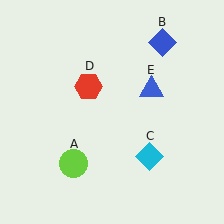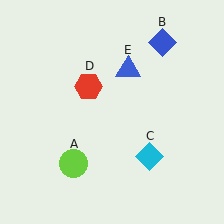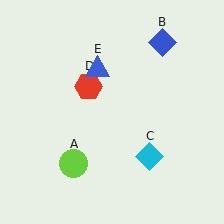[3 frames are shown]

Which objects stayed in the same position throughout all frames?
Lime circle (object A) and blue diamond (object B) and cyan diamond (object C) and red hexagon (object D) remained stationary.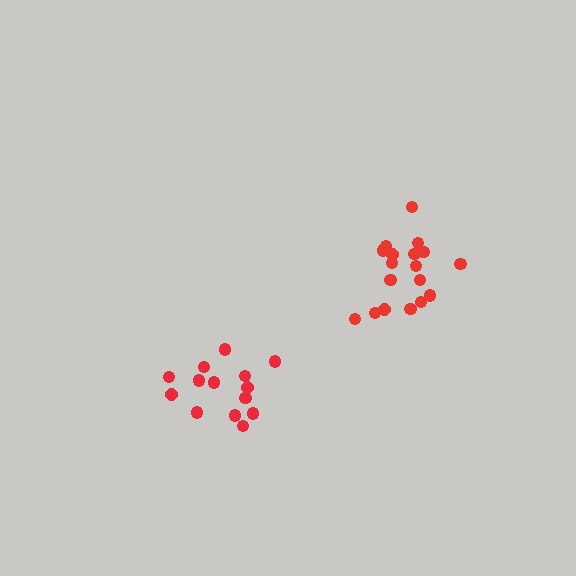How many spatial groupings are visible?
There are 2 spatial groupings.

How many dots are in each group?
Group 1: 18 dots, Group 2: 14 dots (32 total).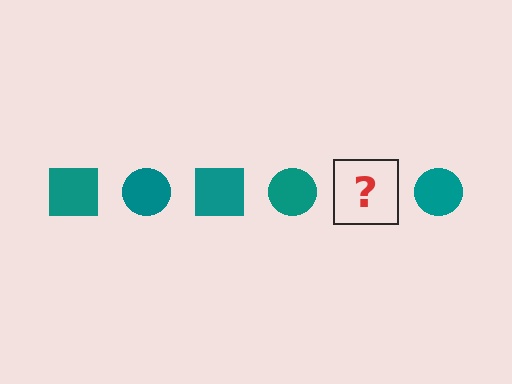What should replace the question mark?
The question mark should be replaced with a teal square.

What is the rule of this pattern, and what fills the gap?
The rule is that the pattern cycles through square, circle shapes in teal. The gap should be filled with a teal square.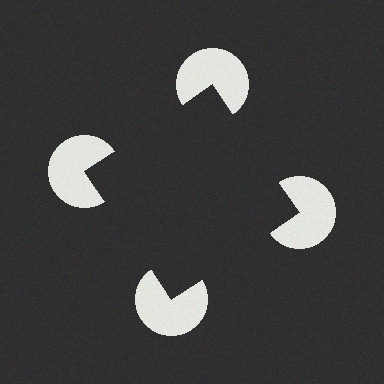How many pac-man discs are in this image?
There are 4 — one at each vertex of the illusory square.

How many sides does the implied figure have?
4 sides.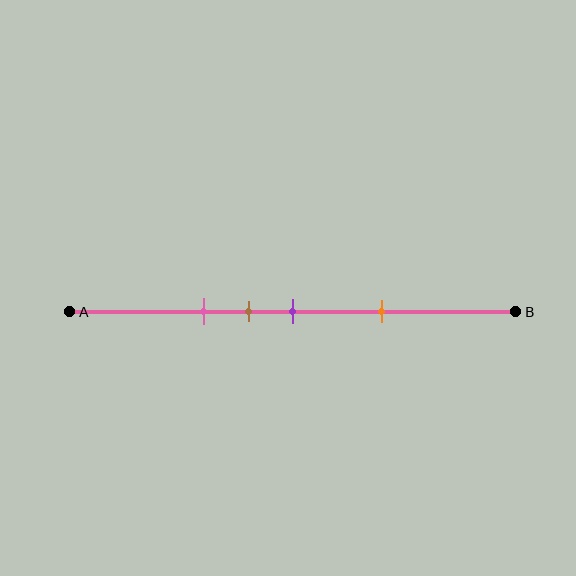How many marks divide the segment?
There are 4 marks dividing the segment.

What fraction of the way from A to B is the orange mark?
The orange mark is approximately 70% (0.7) of the way from A to B.